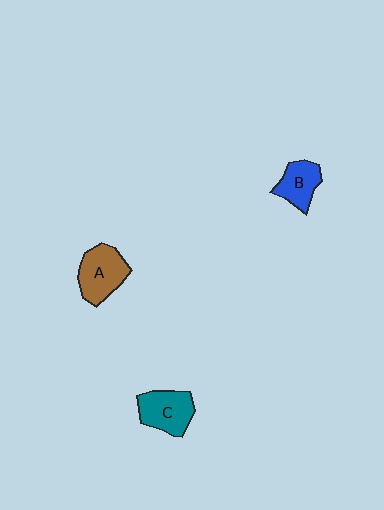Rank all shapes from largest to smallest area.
From largest to smallest: A (brown), C (teal), B (blue).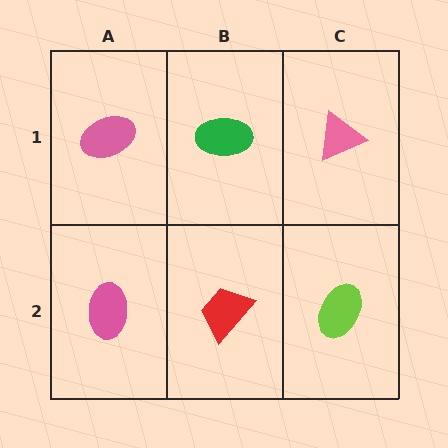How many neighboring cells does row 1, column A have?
2.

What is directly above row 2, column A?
A pink ellipse.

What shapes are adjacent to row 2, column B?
A green ellipse (row 1, column B), a pink ellipse (row 2, column A), a lime ellipse (row 2, column C).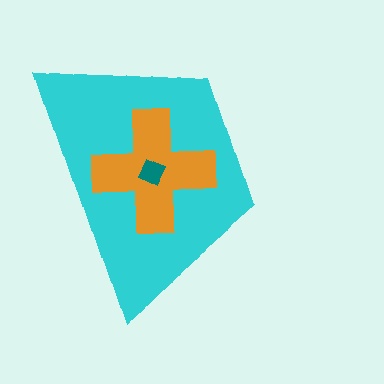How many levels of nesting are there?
3.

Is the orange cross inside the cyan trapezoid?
Yes.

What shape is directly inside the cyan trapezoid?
The orange cross.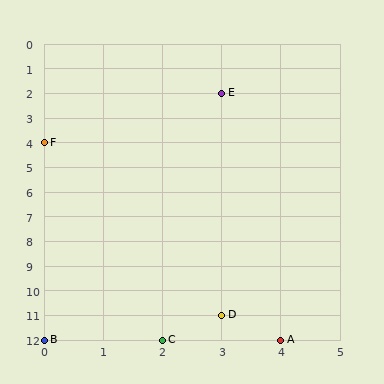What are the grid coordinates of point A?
Point A is at grid coordinates (4, 12).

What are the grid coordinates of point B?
Point B is at grid coordinates (0, 12).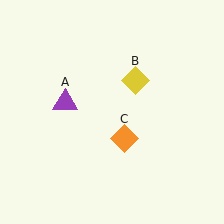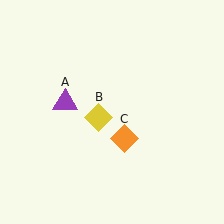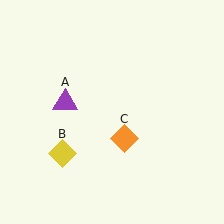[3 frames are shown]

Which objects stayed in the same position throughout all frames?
Purple triangle (object A) and orange diamond (object C) remained stationary.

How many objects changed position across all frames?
1 object changed position: yellow diamond (object B).